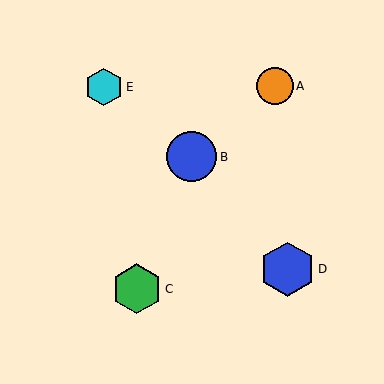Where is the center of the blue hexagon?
The center of the blue hexagon is at (288, 269).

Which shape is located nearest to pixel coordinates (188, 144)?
The blue circle (labeled B) at (192, 157) is nearest to that location.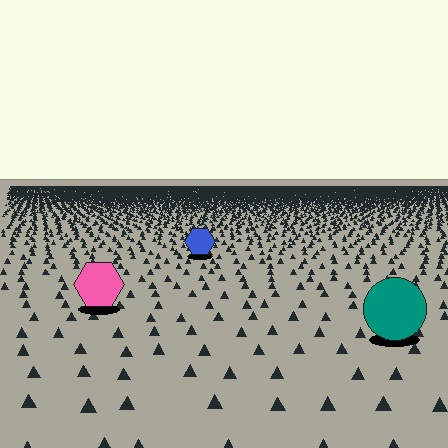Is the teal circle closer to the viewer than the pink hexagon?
Yes. The teal circle is closer — you can tell from the texture gradient: the ground texture is coarser near it.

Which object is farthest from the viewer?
The blue hexagon is farthest from the viewer. It appears smaller and the ground texture around it is denser.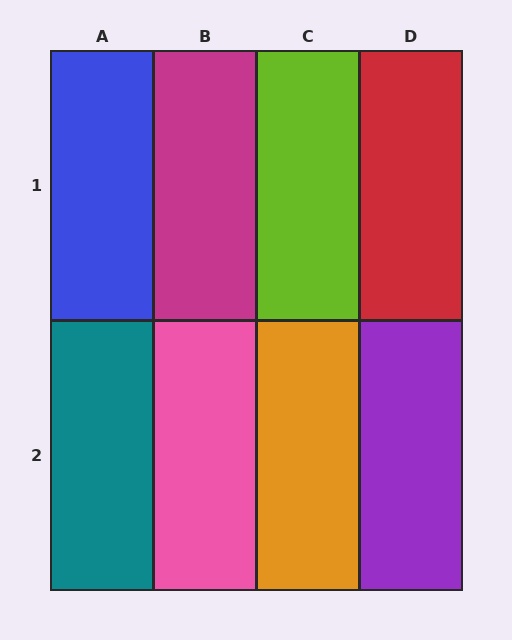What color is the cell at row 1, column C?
Lime.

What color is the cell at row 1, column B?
Magenta.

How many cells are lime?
1 cell is lime.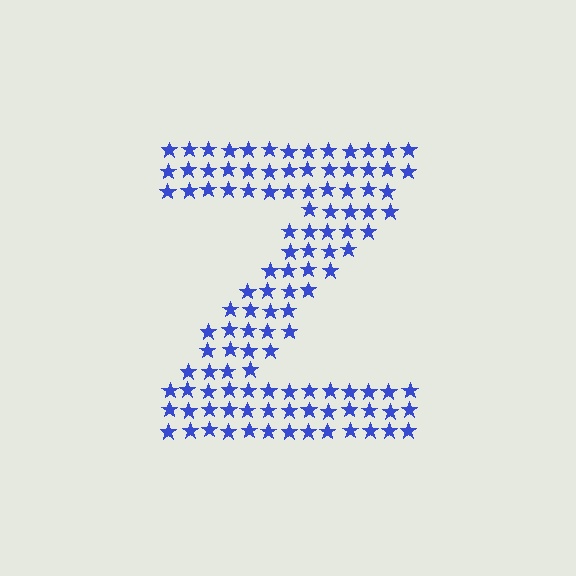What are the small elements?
The small elements are stars.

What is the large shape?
The large shape is the letter Z.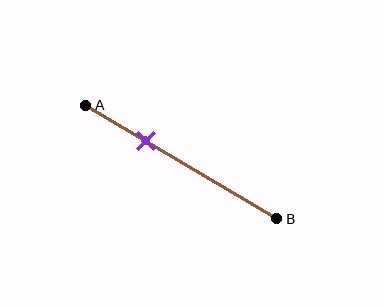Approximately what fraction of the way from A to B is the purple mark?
The purple mark is approximately 30% of the way from A to B.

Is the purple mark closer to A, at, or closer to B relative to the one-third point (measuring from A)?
The purple mark is approximately at the one-third point of segment AB.